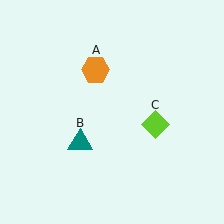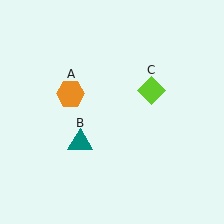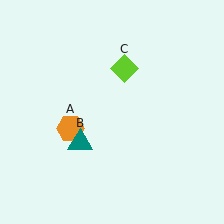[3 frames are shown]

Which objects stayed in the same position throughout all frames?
Teal triangle (object B) remained stationary.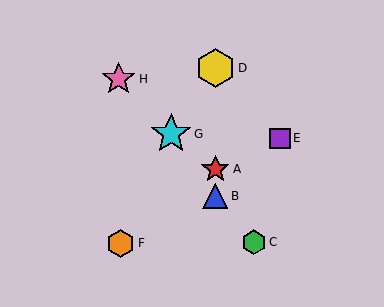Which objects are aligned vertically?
Objects A, B, D are aligned vertically.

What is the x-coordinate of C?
Object C is at x≈254.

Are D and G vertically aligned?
No, D is at x≈215 and G is at x≈171.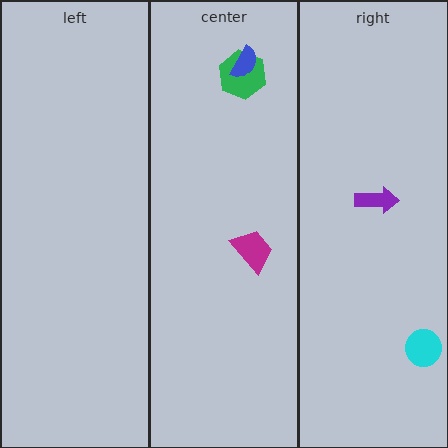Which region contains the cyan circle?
The right region.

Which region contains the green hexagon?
The center region.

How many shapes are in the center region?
3.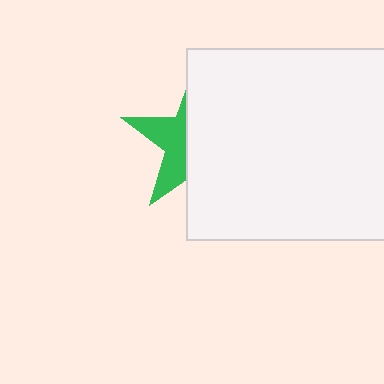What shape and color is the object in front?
The object in front is a white rectangle.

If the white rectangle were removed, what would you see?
You would see the complete green star.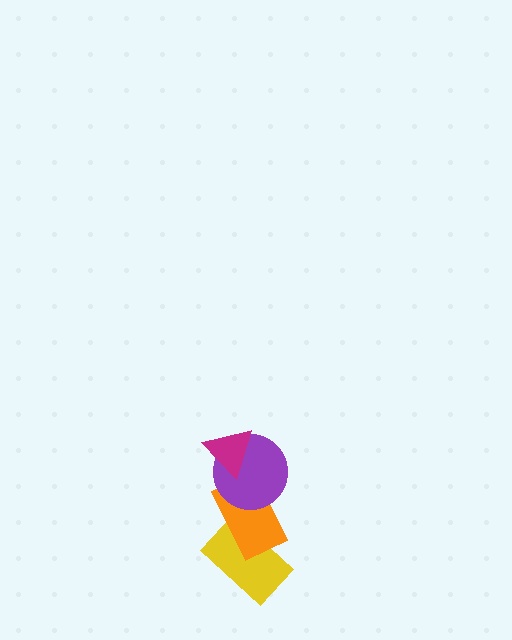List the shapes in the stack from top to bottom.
From top to bottom: the magenta triangle, the purple circle, the orange rectangle, the yellow rectangle.